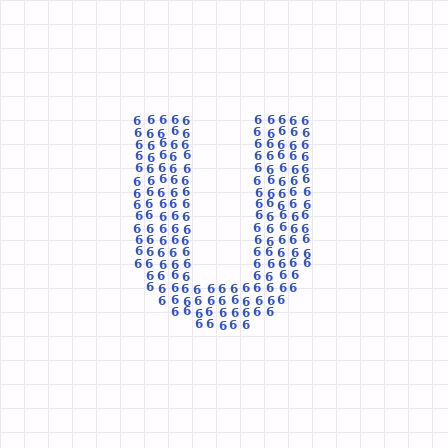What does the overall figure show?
The overall figure shows the letter U.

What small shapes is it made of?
It is made of small digit 6's.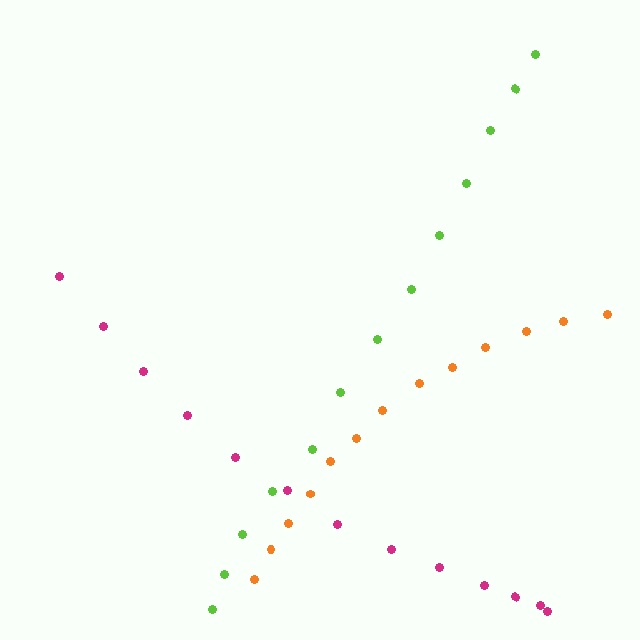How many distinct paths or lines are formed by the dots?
There are 3 distinct paths.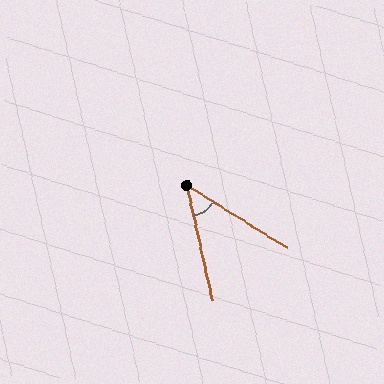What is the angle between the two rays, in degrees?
Approximately 45 degrees.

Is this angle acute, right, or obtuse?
It is acute.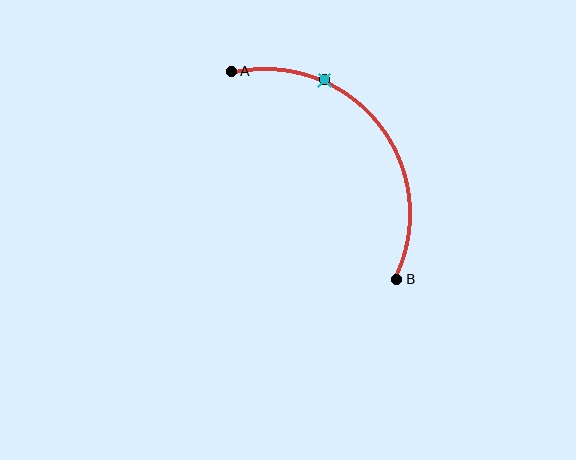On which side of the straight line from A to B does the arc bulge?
The arc bulges above and to the right of the straight line connecting A and B.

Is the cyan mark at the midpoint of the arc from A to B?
No. The cyan mark lies on the arc but is closer to endpoint A. The arc midpoint would be at the point on the curve equidistant along the arc from both A and B.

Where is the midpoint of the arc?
The arc midpoint is the point on the curve farthest from the straight line joining A and B. It sits above and to the right of that line.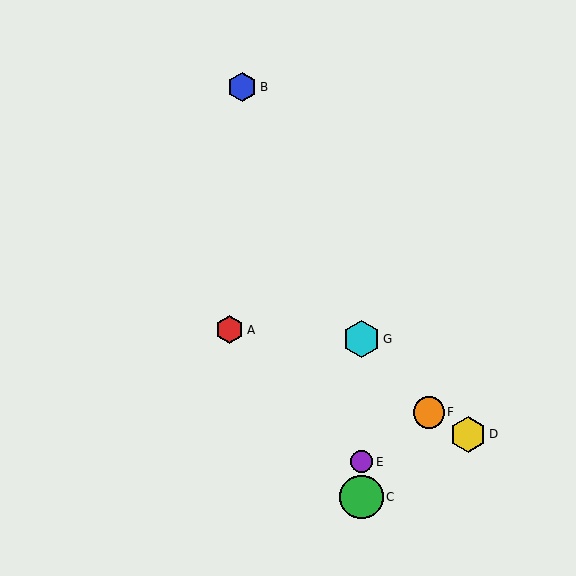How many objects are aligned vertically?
3 objects (C, E, G) are aligned vertically.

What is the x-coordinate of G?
Object G is at x≈362.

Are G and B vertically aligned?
No, G is at x≈362 and B is at x≈242.